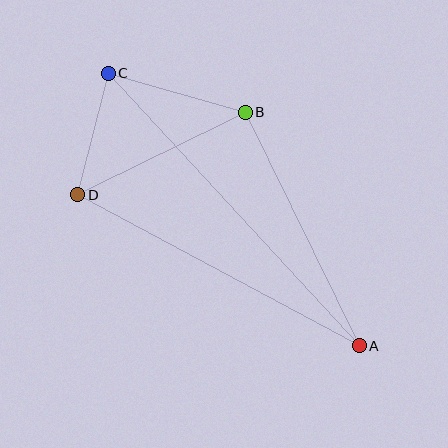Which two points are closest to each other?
Points C and D are closest to each other.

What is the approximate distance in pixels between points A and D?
The distance between A and D is approximately 319 pixels.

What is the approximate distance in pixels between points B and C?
The distance between B and C is approximately 143 pixels.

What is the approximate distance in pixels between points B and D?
The distance between B and D is approximately 187 pixels.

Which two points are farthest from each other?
Points A and C are farthest from each other.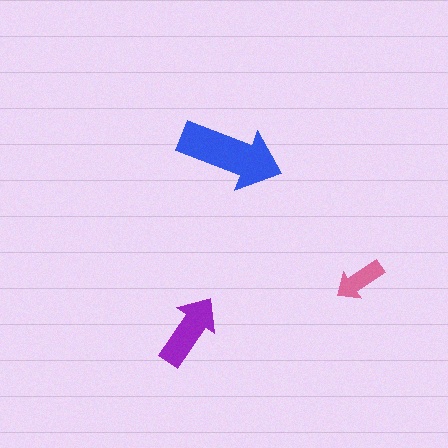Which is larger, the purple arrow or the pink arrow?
The purple one.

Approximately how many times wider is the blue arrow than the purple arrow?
About 1.5 times wider.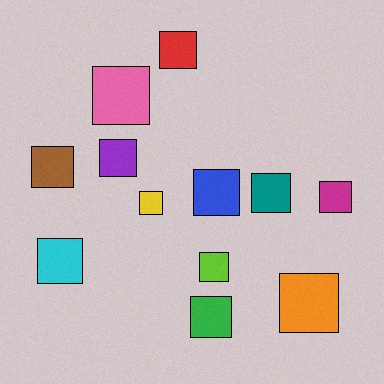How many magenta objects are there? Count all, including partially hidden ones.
There is 1 magenta object.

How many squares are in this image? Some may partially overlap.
There are 12 squares.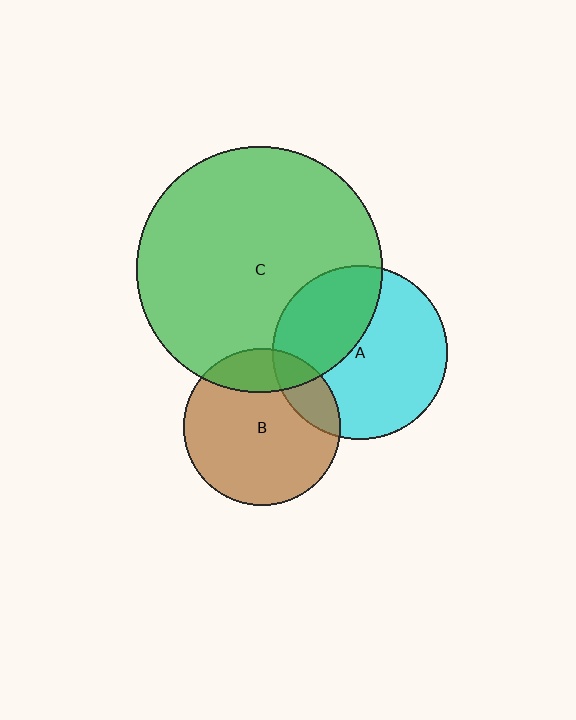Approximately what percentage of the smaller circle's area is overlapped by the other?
Approximately 15%.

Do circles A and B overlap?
Yes.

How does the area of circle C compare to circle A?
Approximately 2.0 times.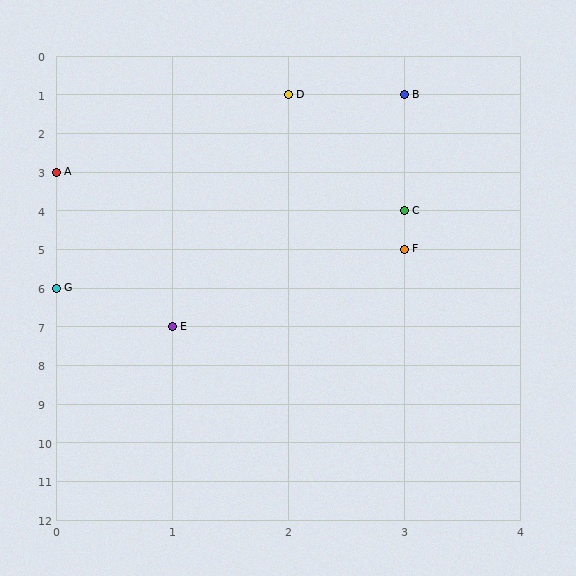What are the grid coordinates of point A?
Point A is at grid coordinates (0, 3).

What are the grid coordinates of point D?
Point D is at grid coordinates (2, 1).